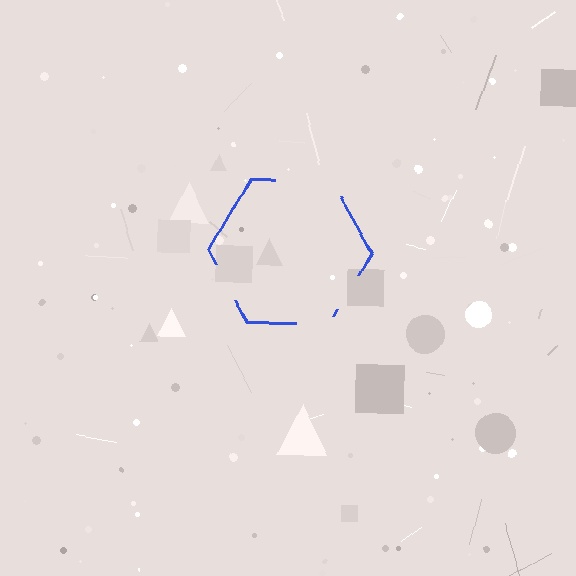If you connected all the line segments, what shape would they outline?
They would outline a hexagon.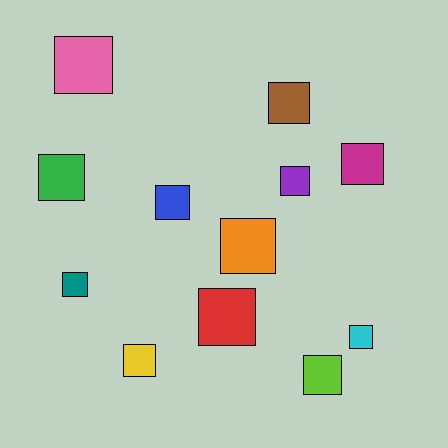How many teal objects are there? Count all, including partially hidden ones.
There is 1 teal object.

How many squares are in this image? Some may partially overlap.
There are 12 squares.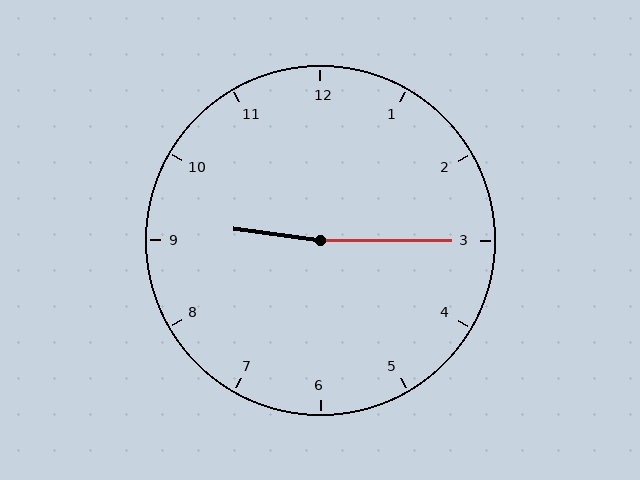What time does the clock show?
9:15.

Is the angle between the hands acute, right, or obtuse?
It is obtuse.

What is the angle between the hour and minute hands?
Approximately 172 degrees.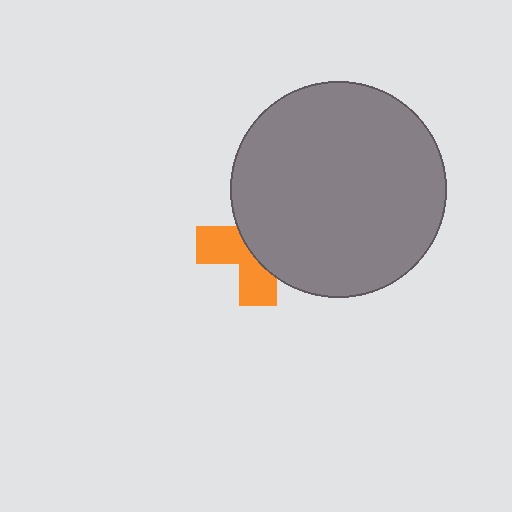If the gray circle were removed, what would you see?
You would see the complete orange cross.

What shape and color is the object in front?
The object in front is a gray circle.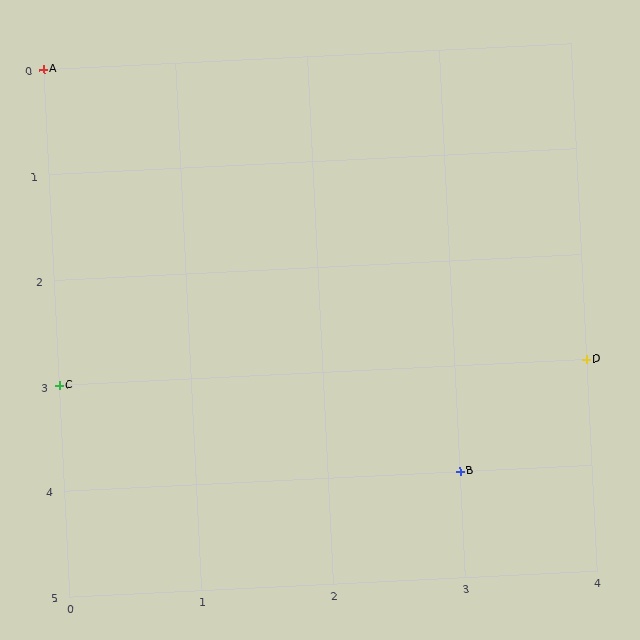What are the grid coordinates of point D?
Point D is at grid coordinates (4, 3).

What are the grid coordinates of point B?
Point B is at grid coordinates (3, 4).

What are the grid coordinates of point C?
Point C is at grid coordinates (0, 3).